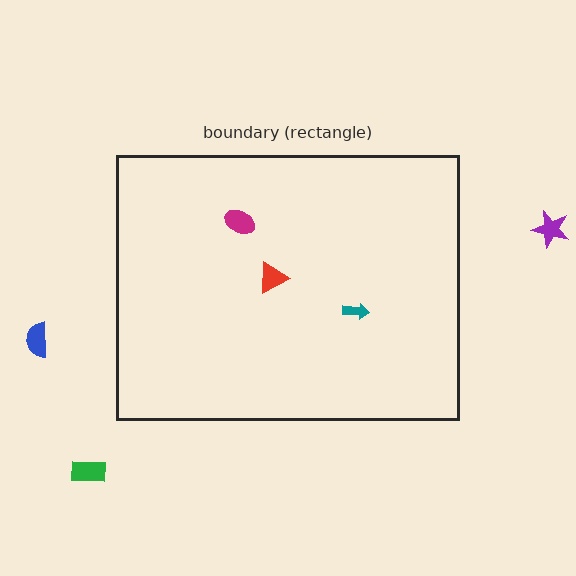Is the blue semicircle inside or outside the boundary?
Outside.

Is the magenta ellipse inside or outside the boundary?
Inside.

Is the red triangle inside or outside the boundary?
Inside.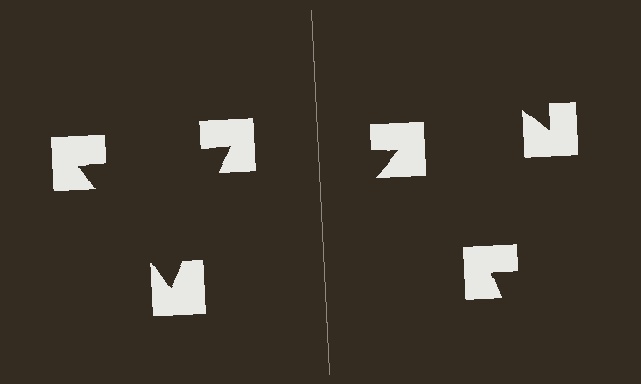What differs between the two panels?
The notched squares are positioned identically on both sides; only the wedge orientations differ. On the left they align to a triangle; on the right they are misaligned.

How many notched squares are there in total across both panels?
6 — 3 on each side.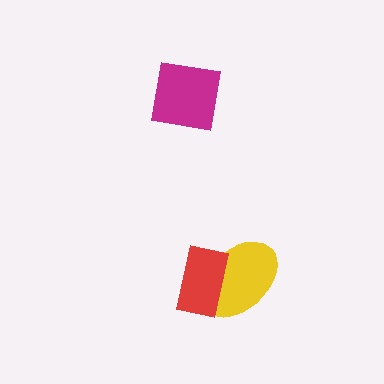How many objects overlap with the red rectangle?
1 object overlaps with the red rectangle.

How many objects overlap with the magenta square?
0 objects overlap with the magenta square.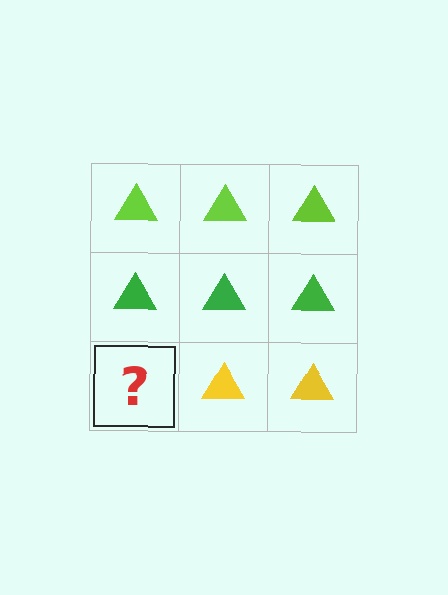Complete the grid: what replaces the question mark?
The question mark should be replaced with a yellow triangle.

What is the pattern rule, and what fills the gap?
The rule is that each row has a consistent color. The gap should be filled with a yellow triangle.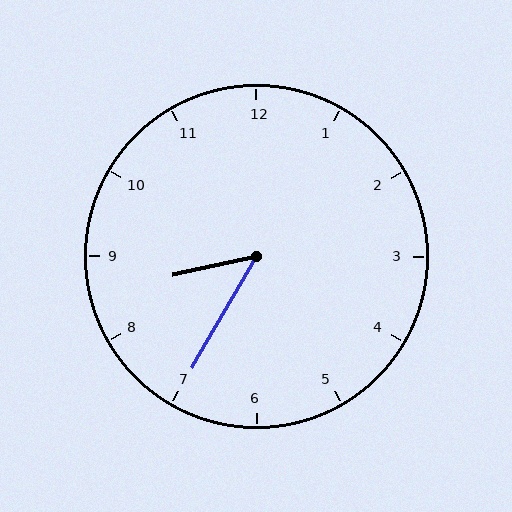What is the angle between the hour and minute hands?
Approximately 48 degrees.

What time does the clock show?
8:35.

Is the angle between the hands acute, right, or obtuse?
It is acute.